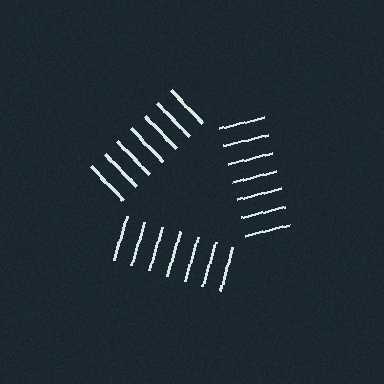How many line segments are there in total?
21 — 7 along each of the 3 edges.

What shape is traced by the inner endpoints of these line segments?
An illusory triangle — the line segments terminate on its edges but no continuous stroke is drawn.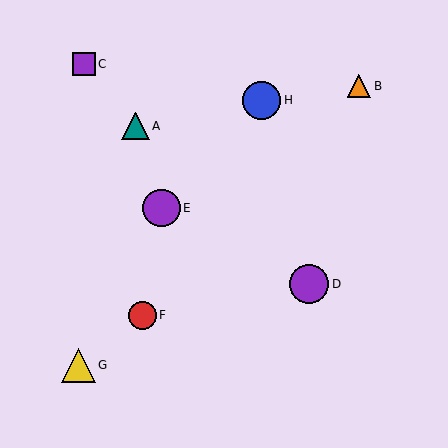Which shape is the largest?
The purple circle (labeled D) is the largest.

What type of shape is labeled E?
Shape E is a purple circle.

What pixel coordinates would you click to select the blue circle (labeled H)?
Click at (262, 100) to select the blue circle H.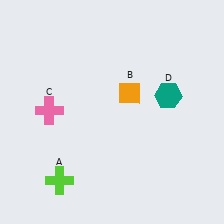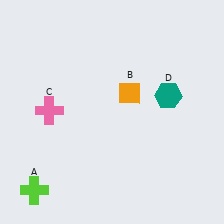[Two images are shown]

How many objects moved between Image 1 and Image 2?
1 object moved between the two images.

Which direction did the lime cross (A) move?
The lime cross (A) moved left.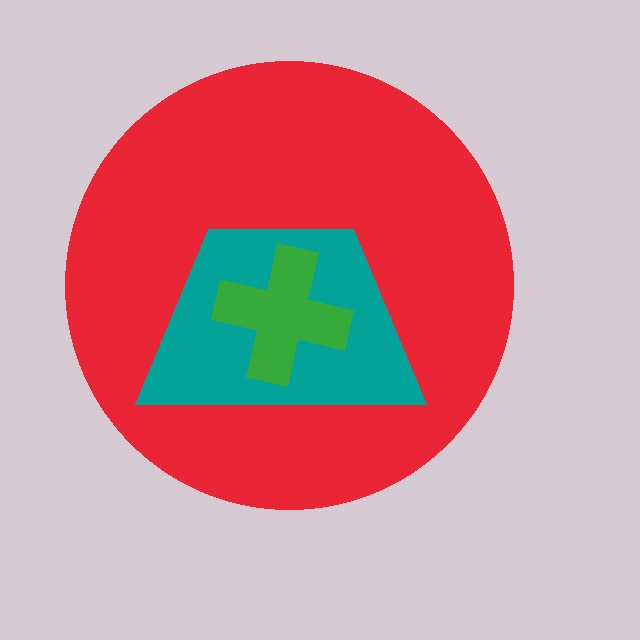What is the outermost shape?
The red circle.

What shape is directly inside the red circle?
The teal trapezoid.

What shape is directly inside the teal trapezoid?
The green cross.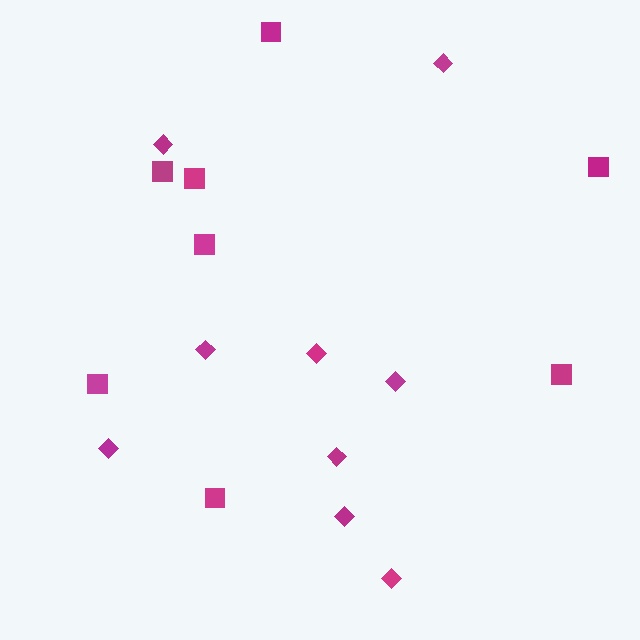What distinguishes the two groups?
There are 2 groups: one group of diamonds (9) and one group of squares (8).